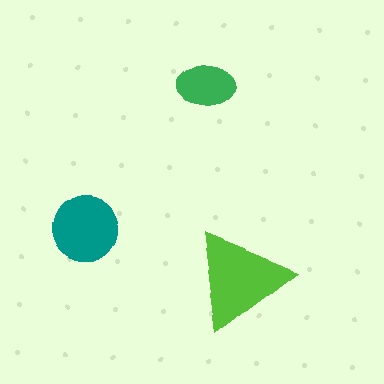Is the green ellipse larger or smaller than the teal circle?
Smaller.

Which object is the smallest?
The green ellipse.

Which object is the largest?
The lime triangle.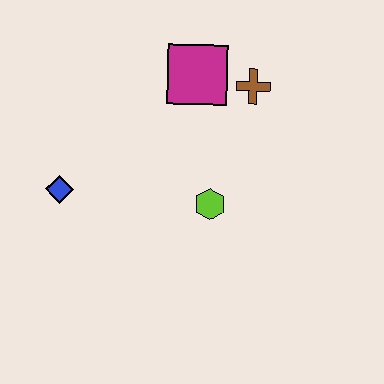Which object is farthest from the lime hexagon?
The blue diamond is farthest from the lime hexagon.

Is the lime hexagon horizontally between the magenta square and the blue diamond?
No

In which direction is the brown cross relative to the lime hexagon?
The brown cross is above the lime hexagon.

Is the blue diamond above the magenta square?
No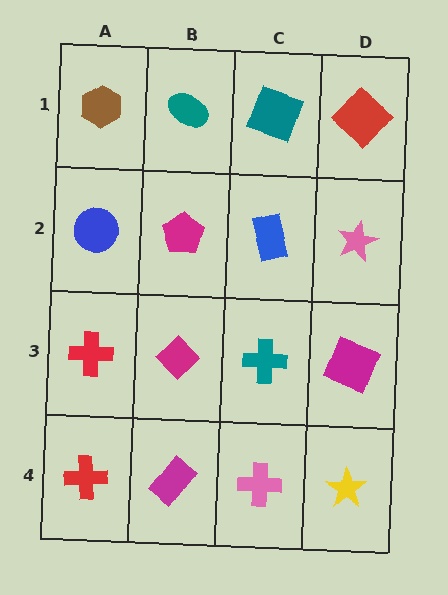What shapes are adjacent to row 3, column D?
A pink star (row 2, column D), a yellow star (row 4, column D), a teal cross (row 3, column C).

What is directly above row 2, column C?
A teal square.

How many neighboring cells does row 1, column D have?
2.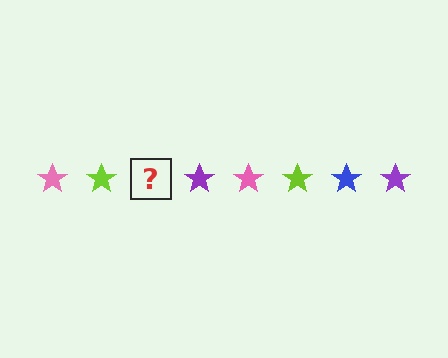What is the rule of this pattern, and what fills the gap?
The rule is that the pattern cycles through pink, lime, blue, purple stars. The gap should be filled with a blue star.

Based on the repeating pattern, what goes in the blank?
The blank should be a blue star.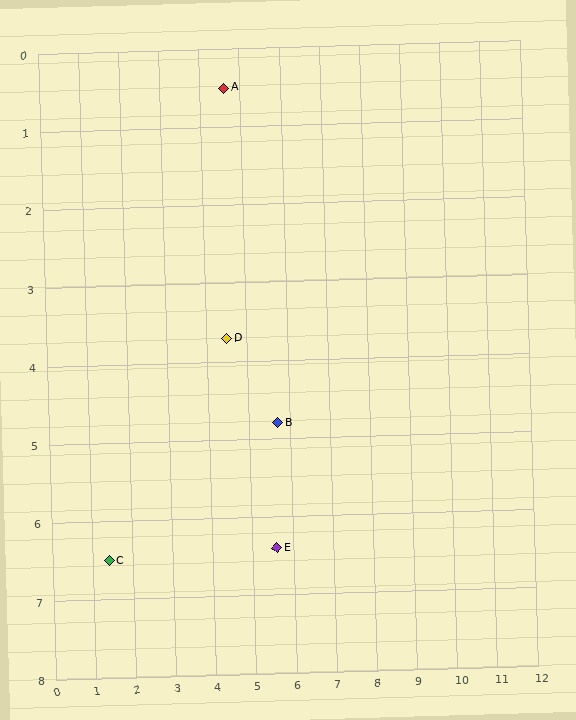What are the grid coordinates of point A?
Point A is at approximately (4.6, 0.5).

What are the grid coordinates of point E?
Point E is at approximately (5.6, 6.4).